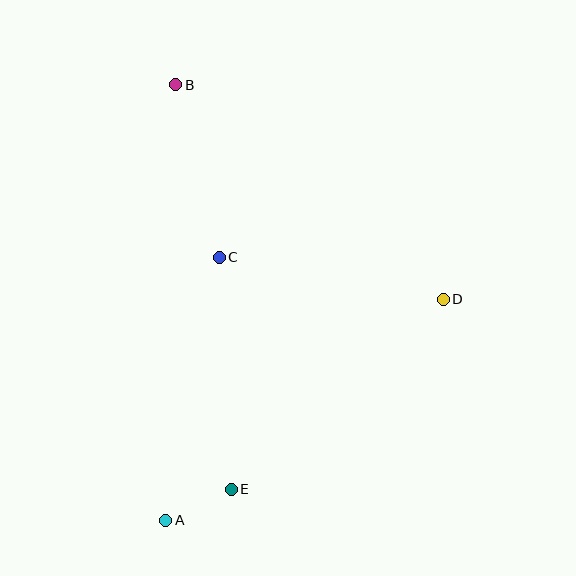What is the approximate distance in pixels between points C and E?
The distance between C and E is approximately 232 pixels.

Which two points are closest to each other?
Points A and E are closest to each other.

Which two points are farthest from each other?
Points A and B are farthest from each other.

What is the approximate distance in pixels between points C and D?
The distance between C and D is approximately 228 pixels.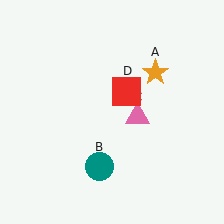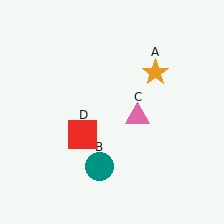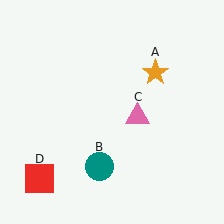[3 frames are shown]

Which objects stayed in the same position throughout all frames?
Orange star (object A) and teal circle (object B) and pink triangle (object C) remained stationary.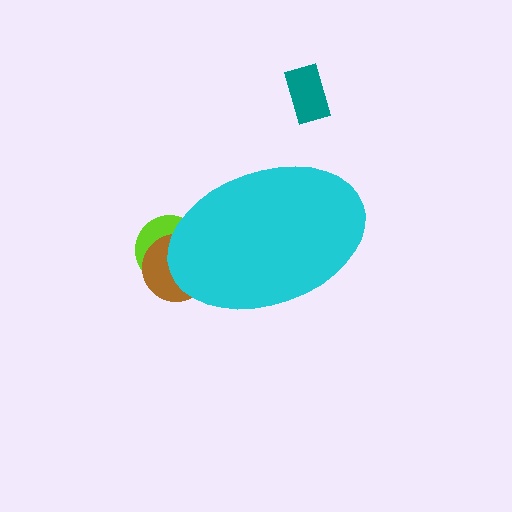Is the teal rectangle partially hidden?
No, the teal rectangle is fully visible.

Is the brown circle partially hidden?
Yes, the brown circle is partially hidden behind the cyan ellipse.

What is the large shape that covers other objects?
A cyan ellipse.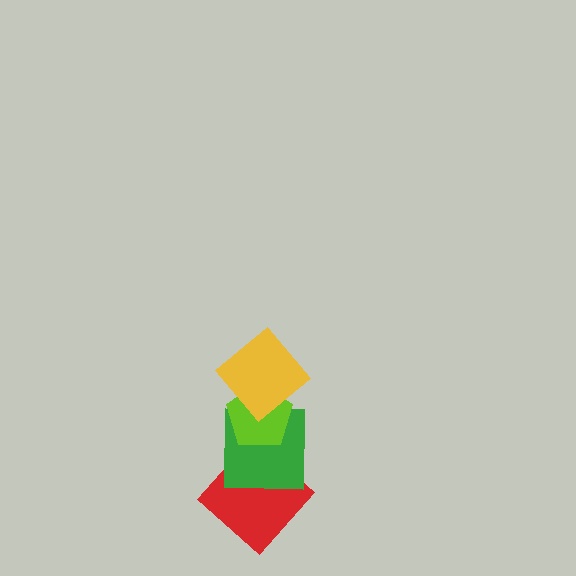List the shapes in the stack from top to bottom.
From top to bottom: the yellow diamond, the lime pentagon, the green square, the red diamond.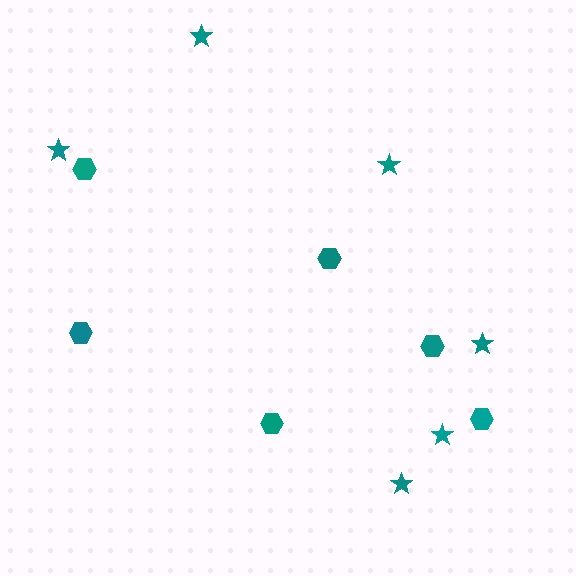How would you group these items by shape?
There are 2 groups: one group of hexagons (6) and one group of stars (6).